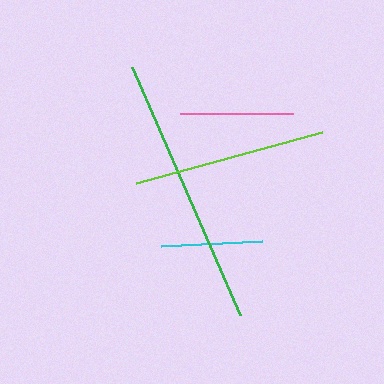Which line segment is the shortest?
The cyan line is the shortest at approximately 101 pixels.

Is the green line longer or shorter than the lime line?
The green line is longer than the lime line.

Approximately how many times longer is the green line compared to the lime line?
The green line is approximately 1.4 times the length of the lime line.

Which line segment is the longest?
The green line is the longest at approximately 270 pixels.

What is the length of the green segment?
The green segment is approximately 270 pixels long.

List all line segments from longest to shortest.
From longest to shortest: green, lime, pink, cyan.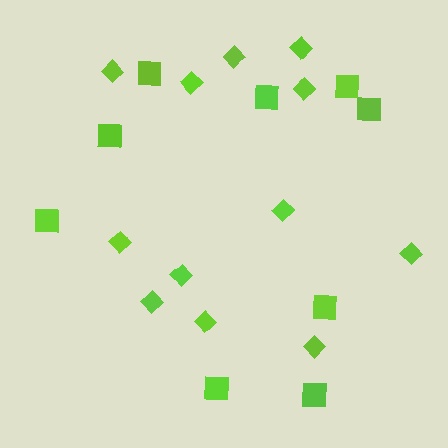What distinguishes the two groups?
There are 2 groups: one group of squares (9) and one group of diamonds (12).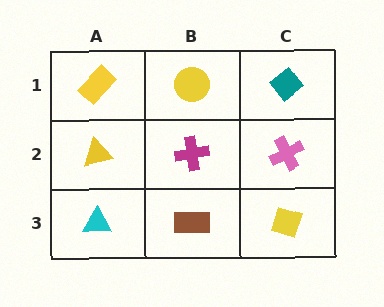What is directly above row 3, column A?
A yellow triangle.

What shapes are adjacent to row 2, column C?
A teal diamond (row 1, column C), a yellow diamond (row 3, column C), a magenta cross (row 2, column B).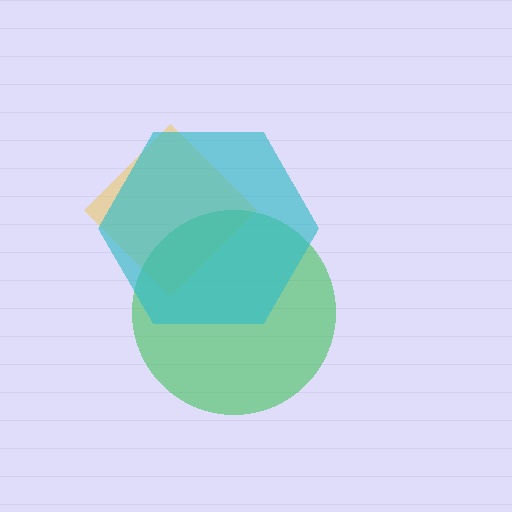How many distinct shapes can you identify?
There are 3 distinct shapes: a yellow diamond, a green circle, a cyan hexagon.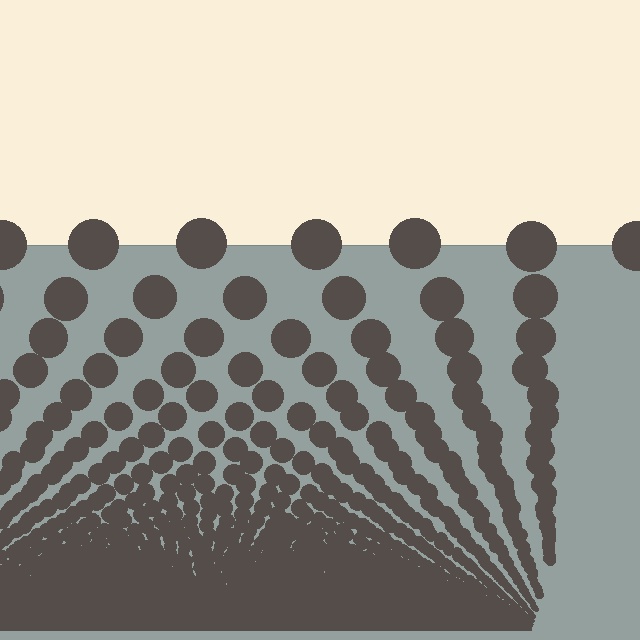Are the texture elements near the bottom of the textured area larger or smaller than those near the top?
Smaller. The gradient is inverted — elements near the bottom are smaller and denser.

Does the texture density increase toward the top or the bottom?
Density increases toward the bottom.